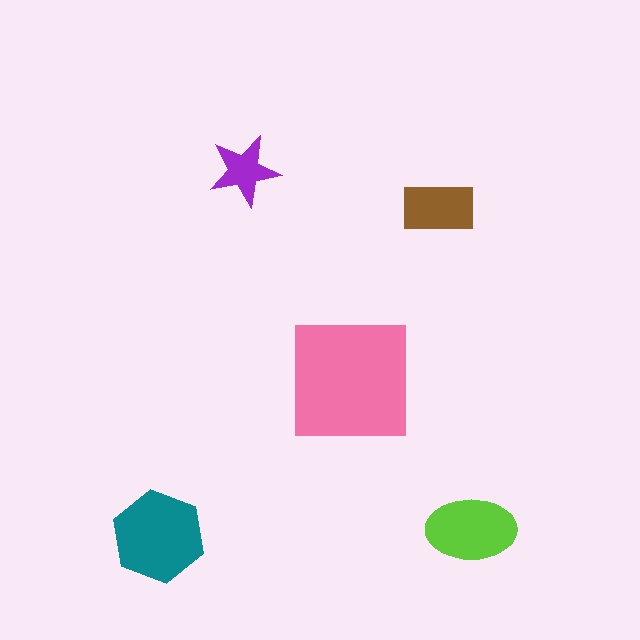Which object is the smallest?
The purple star.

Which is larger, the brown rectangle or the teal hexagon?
The teal hexagon.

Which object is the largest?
The pink square.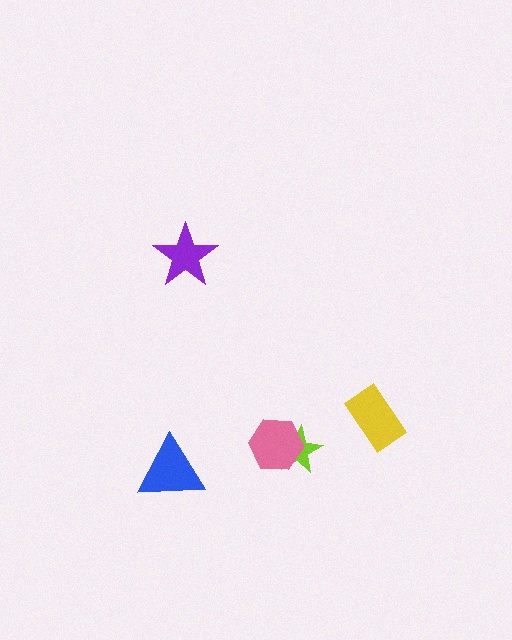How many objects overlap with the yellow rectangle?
0 objects overlap with the yellow rectangle.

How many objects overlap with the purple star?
0 objects overlap with the purple star.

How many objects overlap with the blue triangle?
0 objects overlap with the blue triangle.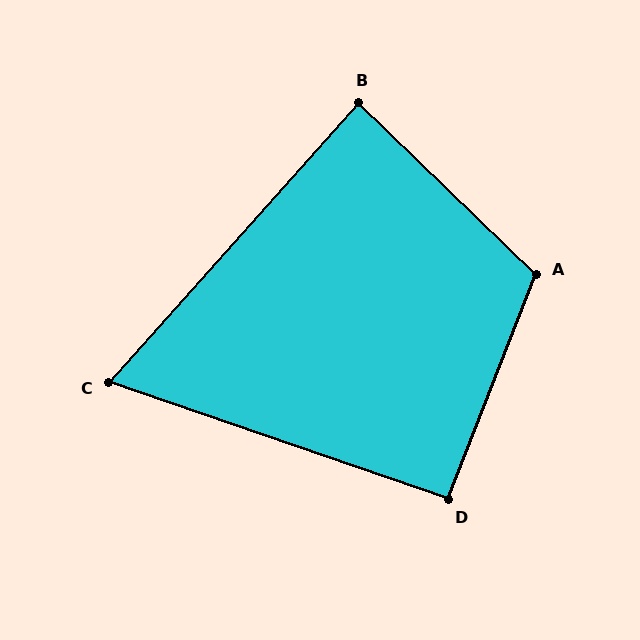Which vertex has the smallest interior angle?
C, at approximately 67 degrees.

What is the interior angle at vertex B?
Approximately 88 degrees (approximately right).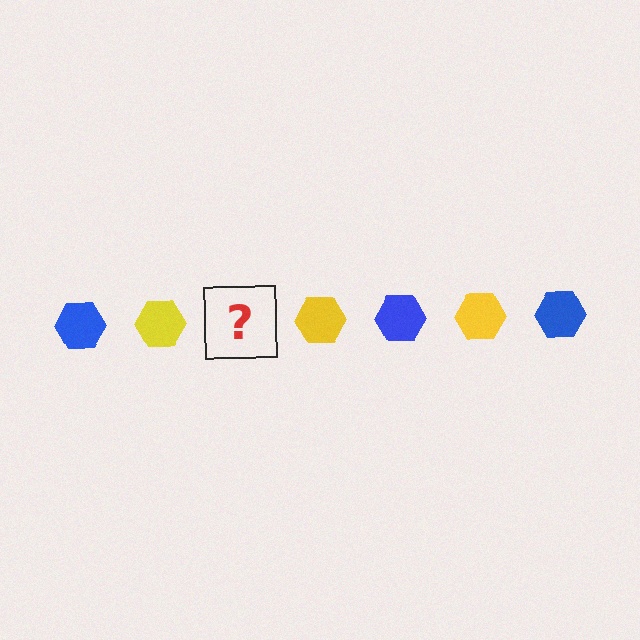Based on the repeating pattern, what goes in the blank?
The blank should be a blue hexagon.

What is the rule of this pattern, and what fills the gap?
The rule is that the pattern cycles through blue, yellow hexagons. The gap should be filled with a blue hexagon.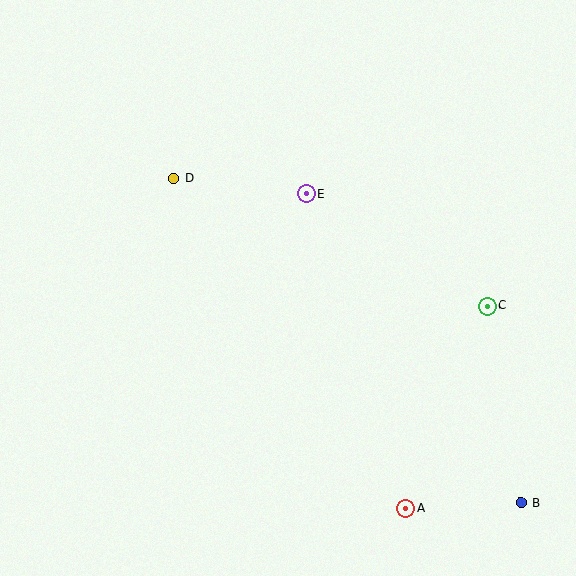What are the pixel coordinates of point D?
Point D is at (173, 179).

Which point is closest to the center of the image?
Point E at (306, 194) is closest to the center.